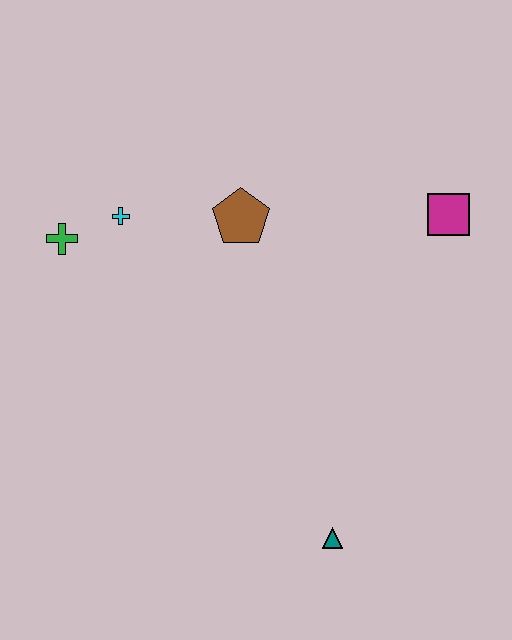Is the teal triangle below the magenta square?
Yes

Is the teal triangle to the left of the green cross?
No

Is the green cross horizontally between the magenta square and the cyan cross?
No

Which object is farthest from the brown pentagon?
The teal triangle is farthest from the brown pentagon.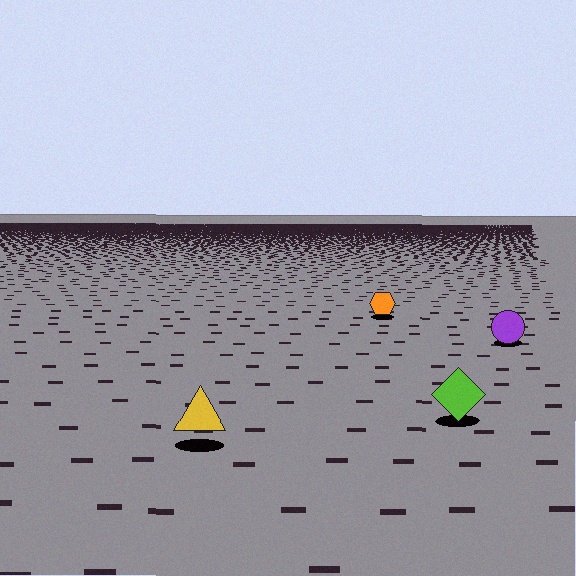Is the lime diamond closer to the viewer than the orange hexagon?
Yes. The lime diamond is closer — you can tell from the texture gradient: the ground texture is coarser near it.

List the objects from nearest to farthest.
From nearest to farthest: the yellow triangle, the lime diamond, the purple circle, the orange hexagon.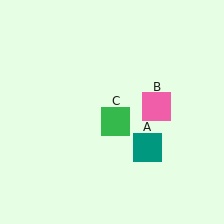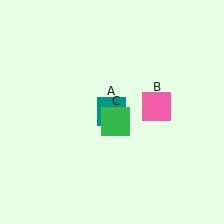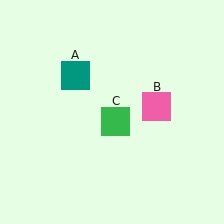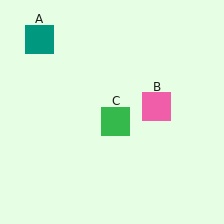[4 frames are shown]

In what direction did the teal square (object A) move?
The teal square (object A) moved up and to the left.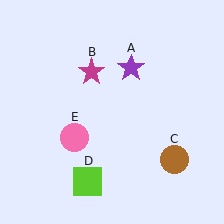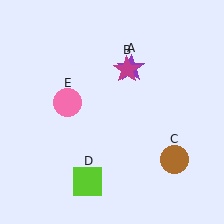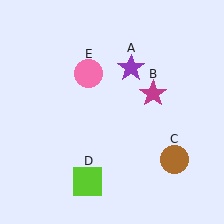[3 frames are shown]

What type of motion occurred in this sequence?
The magenta star (object B), pink circle (object E) rotated clockwise around the center of the scene.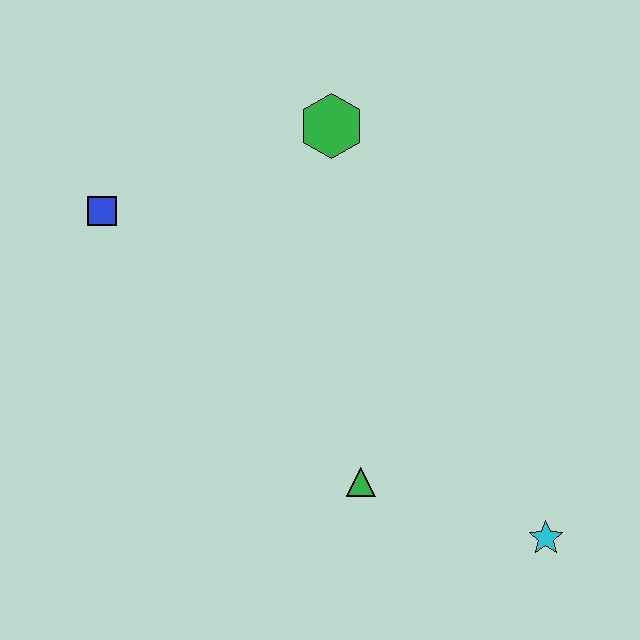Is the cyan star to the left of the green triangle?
No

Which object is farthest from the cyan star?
The blue square is farthest from the cyan star.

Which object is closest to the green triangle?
The cyan star is closest to the green triangle.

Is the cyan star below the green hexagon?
Yes